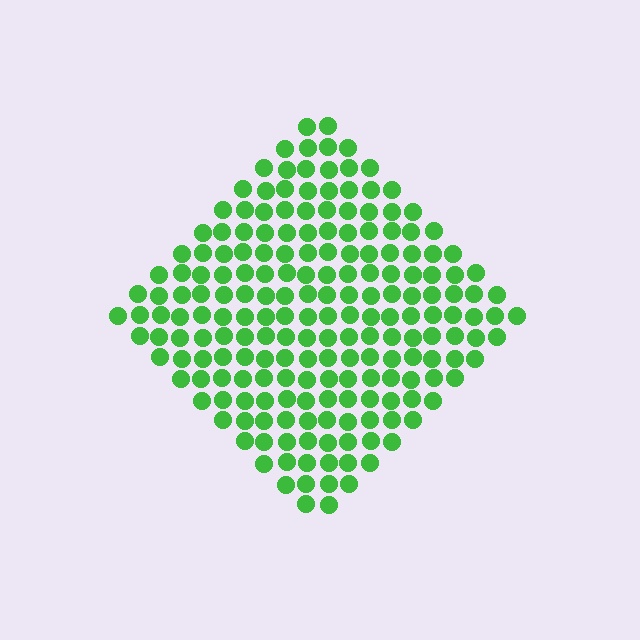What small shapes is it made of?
It is made of small circles.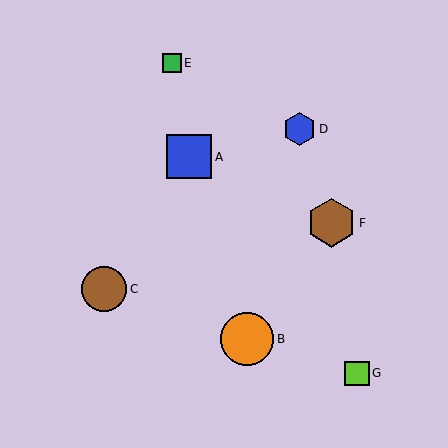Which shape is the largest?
The orange circle (labeled B) is the largest.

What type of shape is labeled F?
Shape F is a brown hexagon.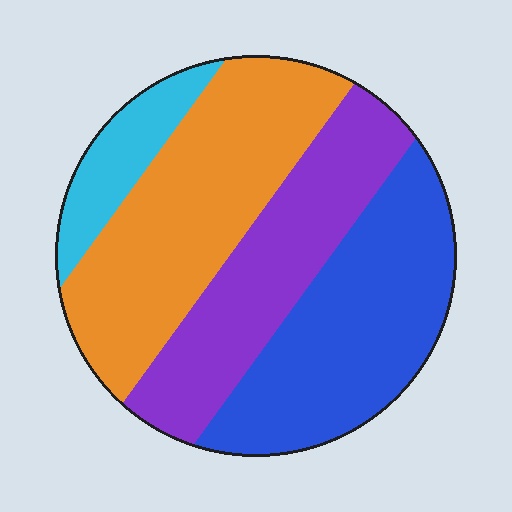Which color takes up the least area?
Cyan, at roughly 10%.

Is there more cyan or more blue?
Blue.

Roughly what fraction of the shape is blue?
Blue covers around 30% of the shape.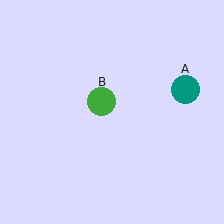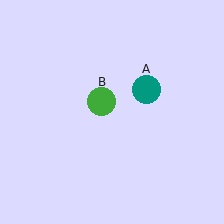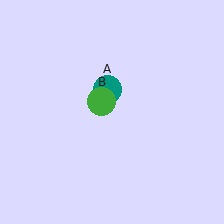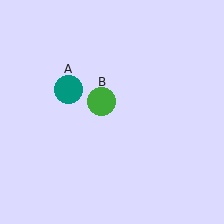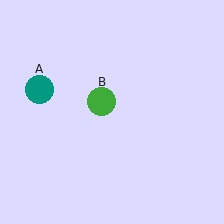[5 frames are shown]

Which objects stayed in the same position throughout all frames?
Green circle (object B) remained stationary.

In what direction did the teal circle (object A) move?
The teal circle (object A) moved left.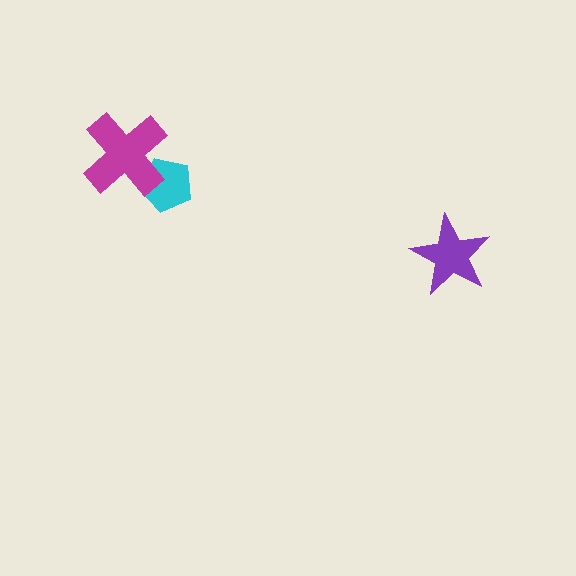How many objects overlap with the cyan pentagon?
1 object overlaps with the cyan pentagon.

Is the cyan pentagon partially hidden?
Yes, it is partially covered by another shape.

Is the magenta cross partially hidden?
No, no other shape covers it.